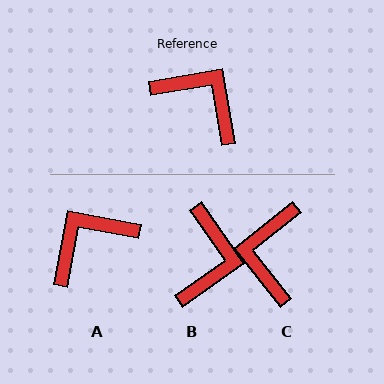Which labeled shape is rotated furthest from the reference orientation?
C, about 119 degrees away.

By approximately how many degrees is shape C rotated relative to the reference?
Approximately 119 degrees counter-clockwise.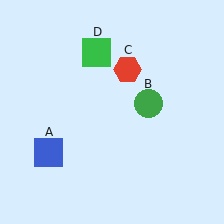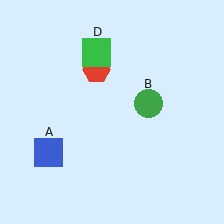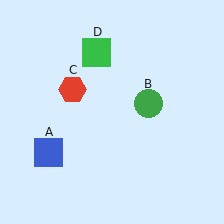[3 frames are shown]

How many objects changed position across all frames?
1 object changed position: red hexagon (object C).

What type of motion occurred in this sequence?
The red hexagon (object C) rotated counterclockwise around the center of the scene.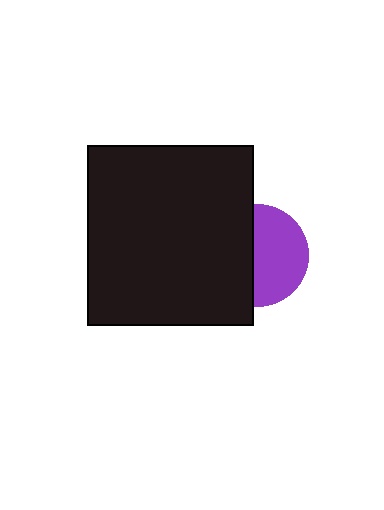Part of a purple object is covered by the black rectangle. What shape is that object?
It is a circle.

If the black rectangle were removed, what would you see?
You would see the complete purple circle.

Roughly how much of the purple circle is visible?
About half of it is visible (roughly 54%).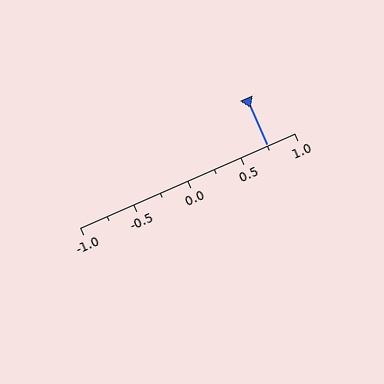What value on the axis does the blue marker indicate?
The marker indicates approximately 0.75.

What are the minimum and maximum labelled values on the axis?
The axis runs from -1.0 to 1.0.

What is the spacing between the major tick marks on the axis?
The major ticks are spaced 0.5 apart.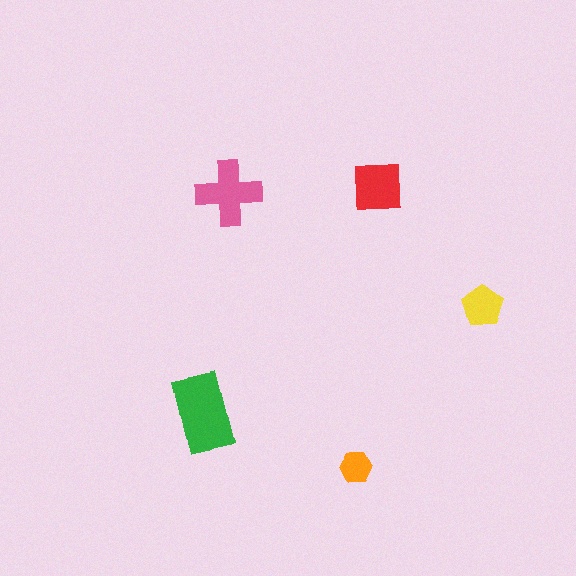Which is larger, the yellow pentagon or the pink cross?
The pink cross.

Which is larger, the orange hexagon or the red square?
The red square.